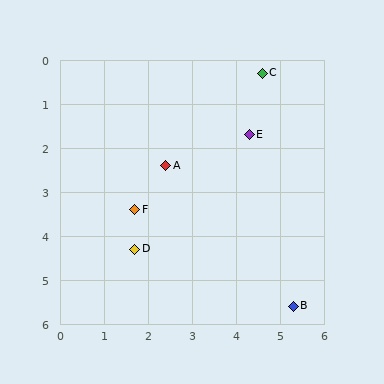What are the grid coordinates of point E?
Point E is at approximately (4.3, 1.7).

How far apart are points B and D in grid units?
Points B and D are about 3.8 grid units apart.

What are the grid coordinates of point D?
Point D is at approximately (1.7, 4.3).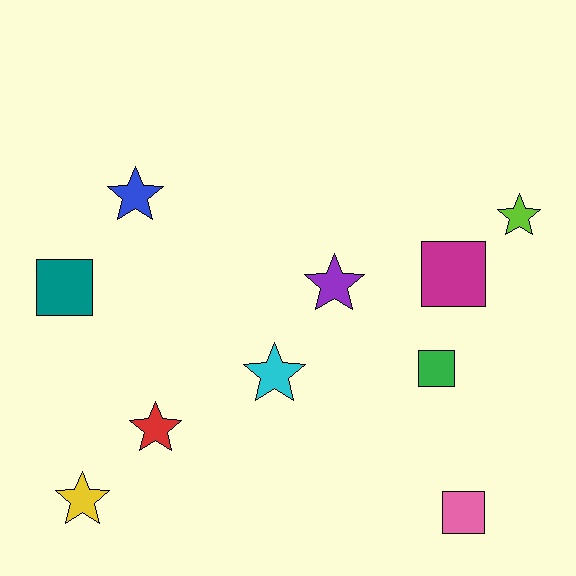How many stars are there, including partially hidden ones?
There are 6 stars.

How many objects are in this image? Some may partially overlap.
There are 10 objects.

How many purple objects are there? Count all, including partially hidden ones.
There is 1 purple object.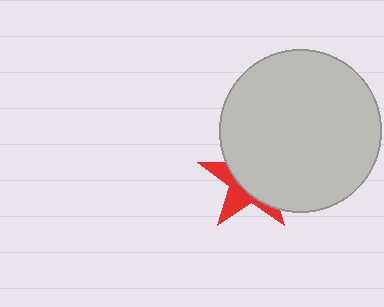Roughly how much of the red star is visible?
A small part of it is visible (roughly 37%).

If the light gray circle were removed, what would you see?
You would see the complete red star.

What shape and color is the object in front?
The object in front is a light gray circle.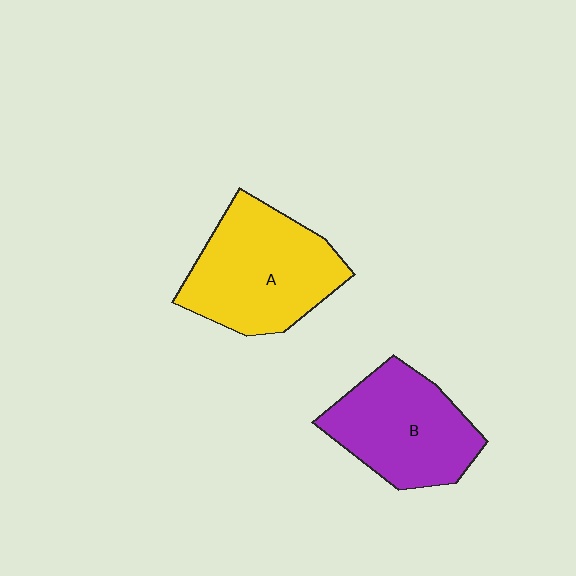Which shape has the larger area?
Shape A (yellow).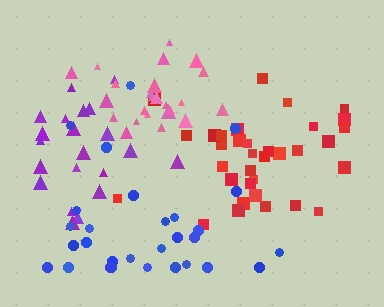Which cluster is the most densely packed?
Pink.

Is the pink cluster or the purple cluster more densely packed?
Pink.